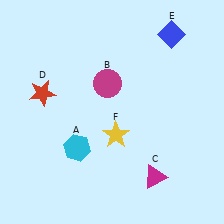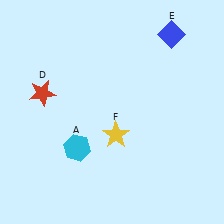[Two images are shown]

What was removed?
The magenta circle (B), the magenta triangle (C) were removed in Image 2.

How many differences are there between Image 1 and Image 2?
There are 2 differences between the two images.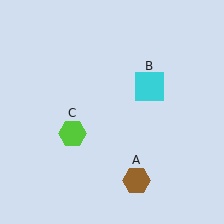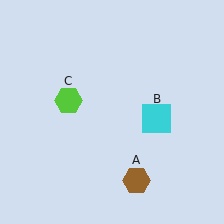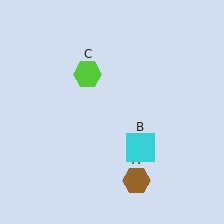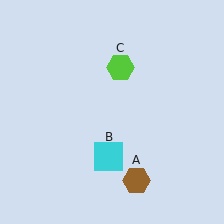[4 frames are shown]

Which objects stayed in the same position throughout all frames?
Brown hexagon (object A) remained stationary.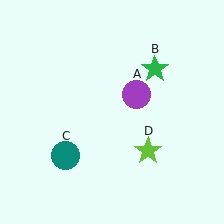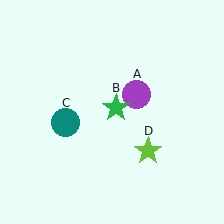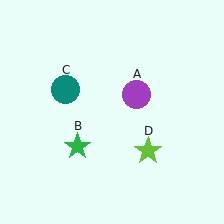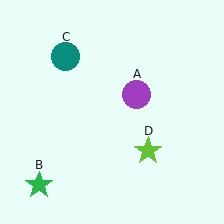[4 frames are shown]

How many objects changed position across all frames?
2 objects changed position: green star (object B), teal circle (object C).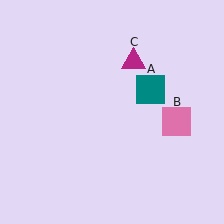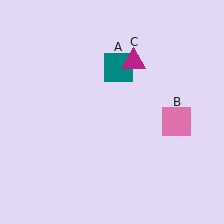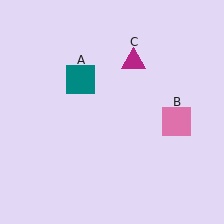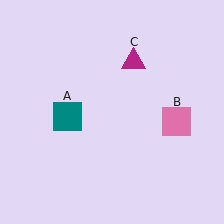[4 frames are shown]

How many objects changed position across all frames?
1 object changed position: teal square (object A).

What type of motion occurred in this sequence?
The teal square (object A) rotated counterclockwise around the center of the scene.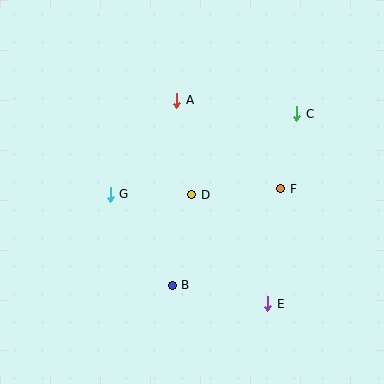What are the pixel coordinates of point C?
Point C is at (297, 114).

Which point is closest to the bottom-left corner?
Point B is closest to the bottom-left corner.